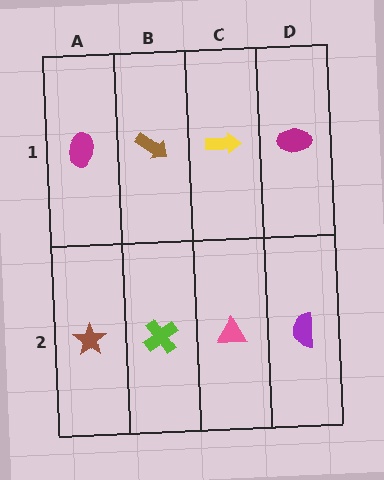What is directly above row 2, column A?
A magenta ellipse.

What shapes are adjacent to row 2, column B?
A brown arrow (row 1, column B), a brown star (row 2, column A), a pink triangle (row 2, column C).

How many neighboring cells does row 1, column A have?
2.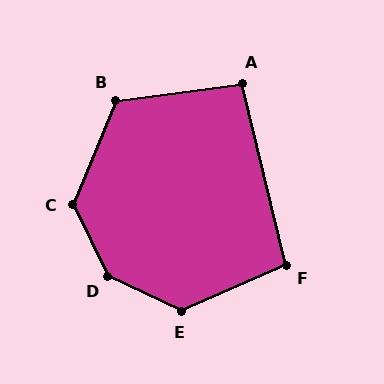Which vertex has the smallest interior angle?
A, at approximately 96 degrees.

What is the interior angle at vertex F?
Approximately 100 degrees (obtuse).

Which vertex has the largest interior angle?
D, at approximately 140 degrees.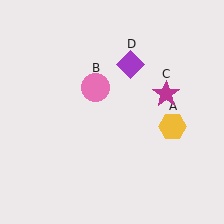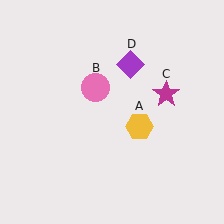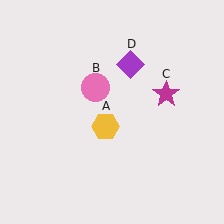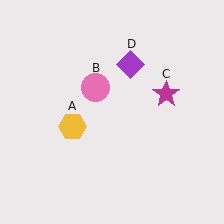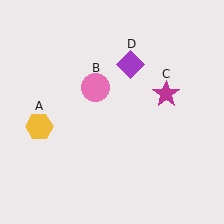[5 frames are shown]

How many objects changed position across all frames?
1 object changed position: yellow hexagon (object A).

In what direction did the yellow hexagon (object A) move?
The yellow hexagon (object A) moved left.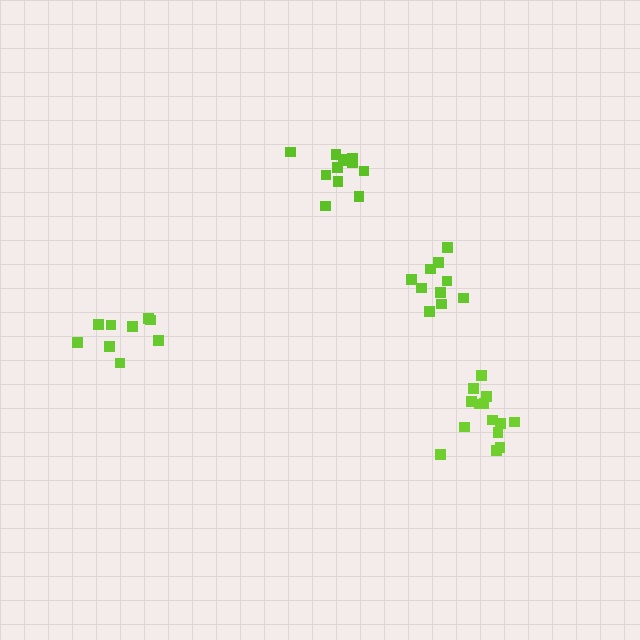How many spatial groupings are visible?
There are 4 spatial groupings.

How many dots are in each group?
Group 1: 14 dots, Group 2: 9 dots, Group 3: 10 dots, Group 4: 12 dots (45 total).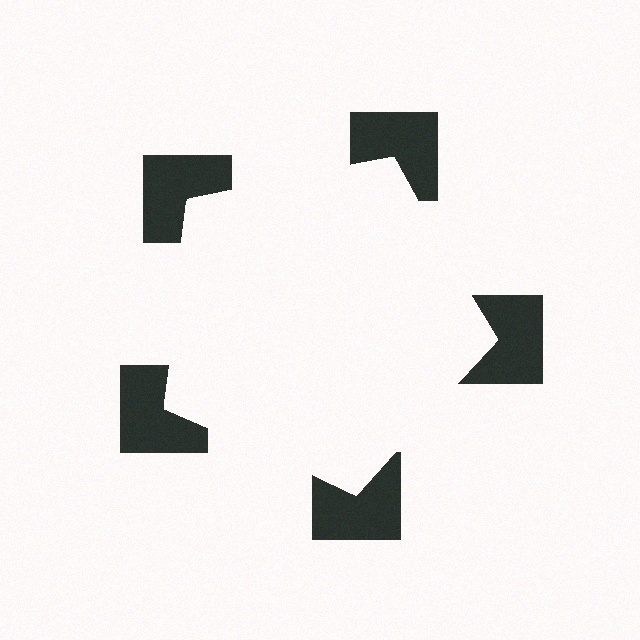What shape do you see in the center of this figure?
An illusory pentagon — its edges are inferred from the aligned wedge cuts in the notched squares, not physically drawn.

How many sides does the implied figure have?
5 sides.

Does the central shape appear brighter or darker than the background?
It typically appears slightly brighter than the background, even though no actual brightness change is drawn.